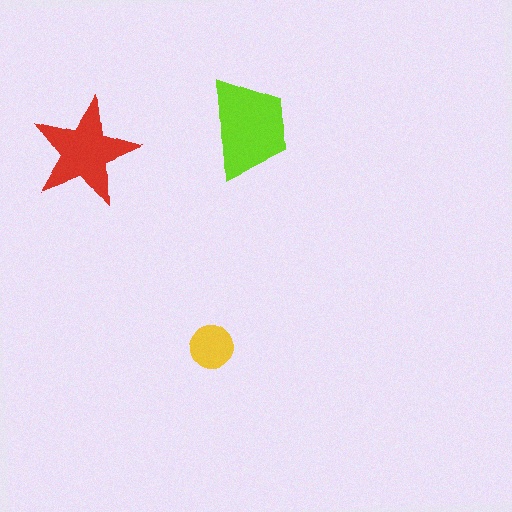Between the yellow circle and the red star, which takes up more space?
The red star.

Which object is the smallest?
The yellow circle.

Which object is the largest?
The lime trapezoid.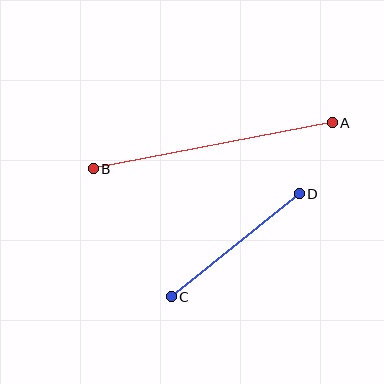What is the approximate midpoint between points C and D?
The midpoint is at approximately (235, 245) pixels.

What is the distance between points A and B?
The distance is approximately 243 pixels.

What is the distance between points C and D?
The distance is approximately 164 pixels.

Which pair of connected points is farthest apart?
Points A and B are farthest apart.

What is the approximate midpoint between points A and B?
The midpoint is at approximately (213, 146) pixels.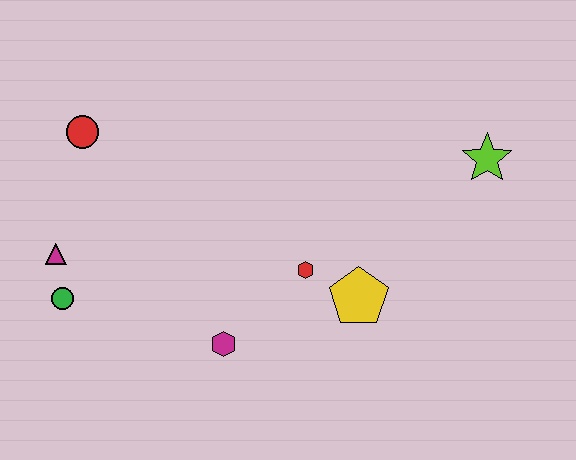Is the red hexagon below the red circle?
Yes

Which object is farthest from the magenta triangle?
The lime star is farthest from the magenta triangle.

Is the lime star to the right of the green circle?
Yes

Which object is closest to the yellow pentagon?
The red hexagon is closest to the yellow pentagon.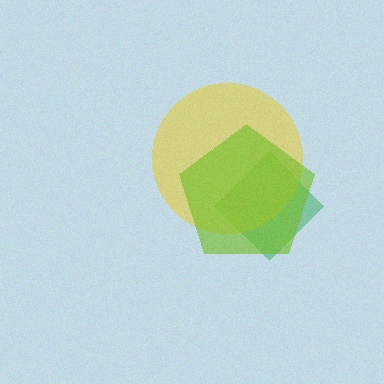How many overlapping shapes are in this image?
There are 3 overlapping shapes in the image.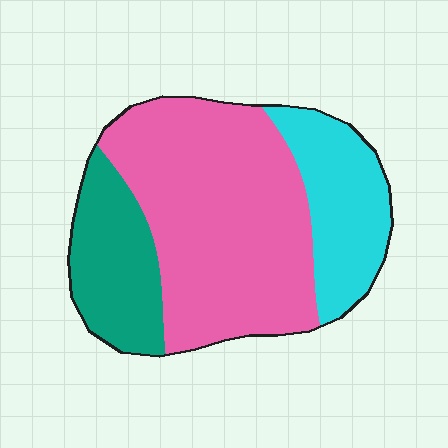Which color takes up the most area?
Pink, at roughly 55%.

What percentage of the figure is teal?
Teal takes up about one fifth (1/5) of the figure.